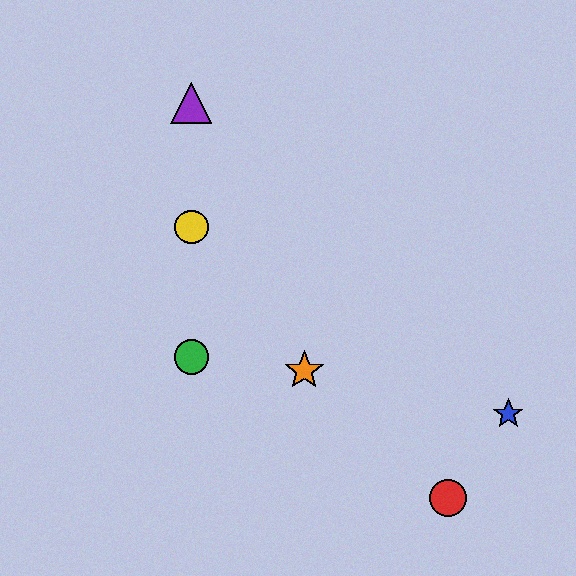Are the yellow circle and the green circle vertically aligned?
Yes, both are at x≈191.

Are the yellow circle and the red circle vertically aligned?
No, the yellow circle is at x≈191 and the red circle is at x≈448.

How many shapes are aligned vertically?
3 shapes (the green circle, the yellow circle, the purple triangle) are aligned vertically.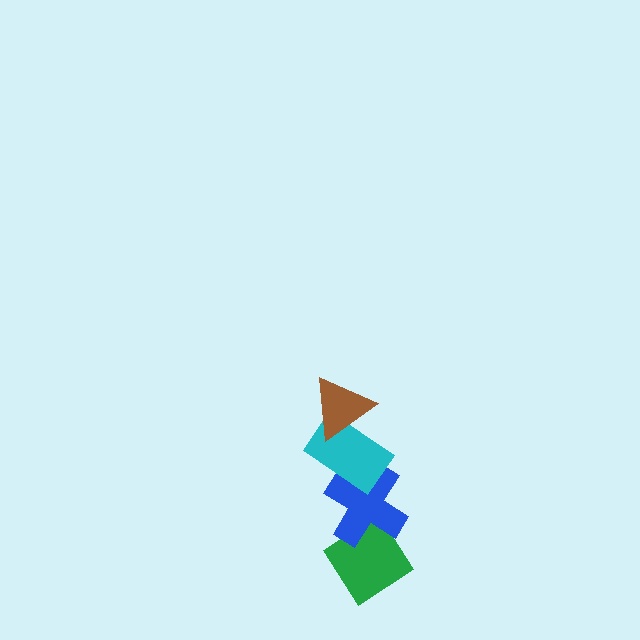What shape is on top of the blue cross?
The cyan rectangle is on top of the blue cross.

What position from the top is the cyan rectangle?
The cyan rectangle is 2nd from the top.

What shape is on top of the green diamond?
The blue cross is on top of the green diamond.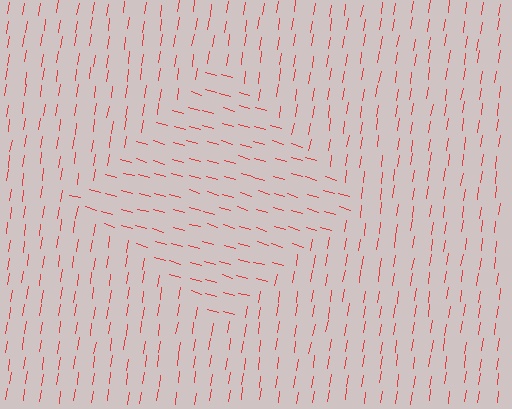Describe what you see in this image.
The image is filled with small red line segments. A diamond region in the image has lines oriented differently from the surrounding lines, creating a visible texture boundary.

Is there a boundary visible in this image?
Yes, there is a texture boundary formed by a change in line orientation.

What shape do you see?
I see a diamond.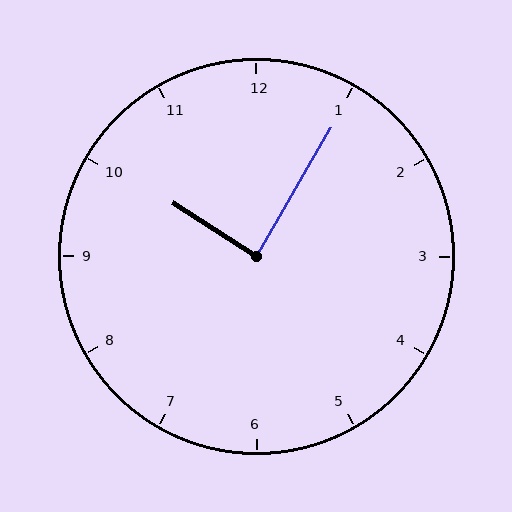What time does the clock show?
10:05.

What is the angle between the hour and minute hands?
Approximately 88 degrees.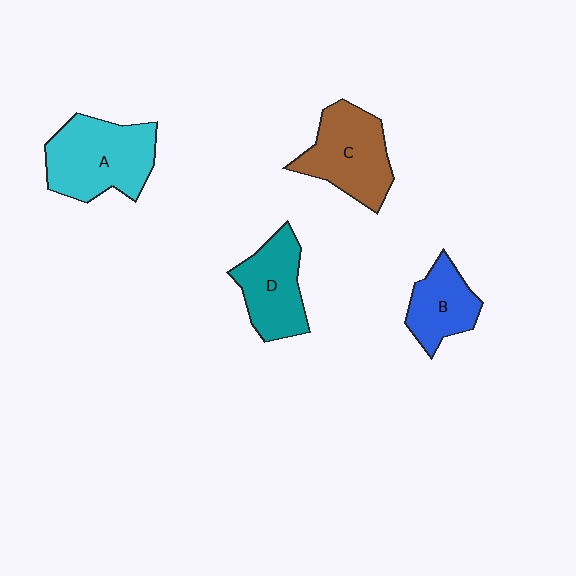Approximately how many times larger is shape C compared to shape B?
Approximately 1.5 times.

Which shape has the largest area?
Shape A (cyan).